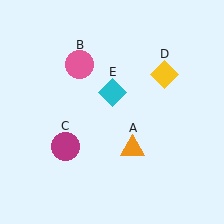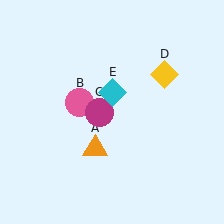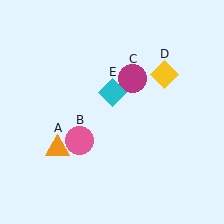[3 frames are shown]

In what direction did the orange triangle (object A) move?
The orange triangle (object A) moved left.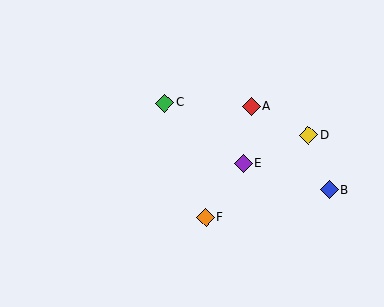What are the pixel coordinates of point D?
Point D is at (309, 135).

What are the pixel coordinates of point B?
Point B is at (329, 190).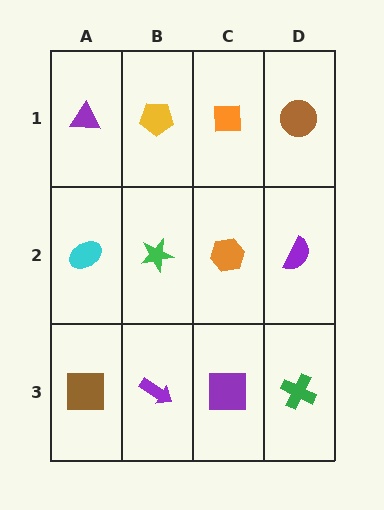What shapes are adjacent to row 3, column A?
A cyan ellipse (row 2, column A), a purple arrow (row 3, column B).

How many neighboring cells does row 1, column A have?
2.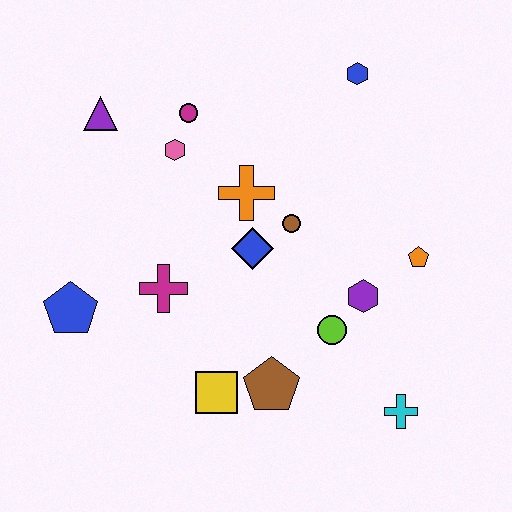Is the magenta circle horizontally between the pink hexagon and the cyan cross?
Yes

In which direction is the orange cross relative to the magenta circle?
The orange cross is below the magenta circle.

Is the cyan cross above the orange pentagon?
No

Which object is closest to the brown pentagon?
The yellow square is closest to the brown pentagon.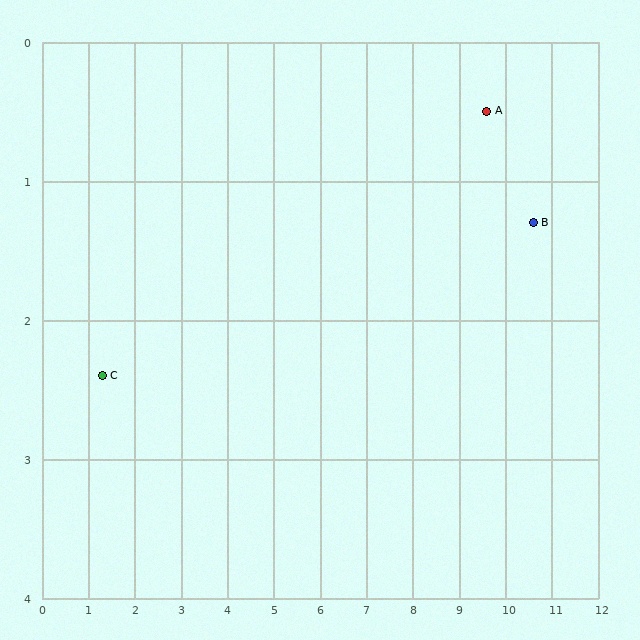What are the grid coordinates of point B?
Point B is at approximately (10.6, 1.3).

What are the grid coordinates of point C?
Point C is at approximately (1.3, 2.4).